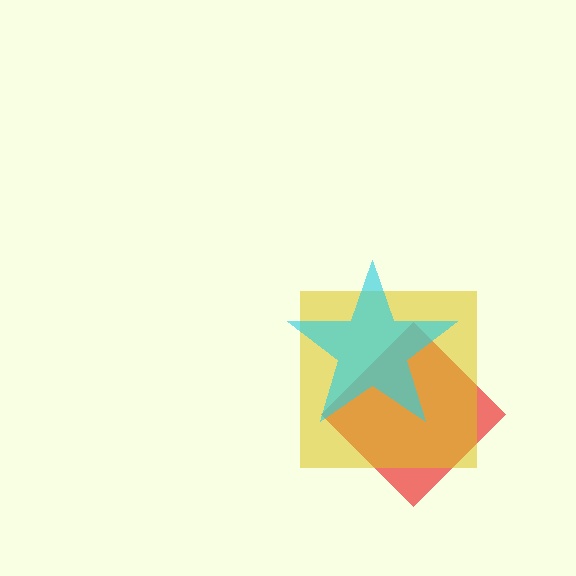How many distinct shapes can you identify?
There are 3 distinct shapes: a red diamond, a yellow square, a cyan star.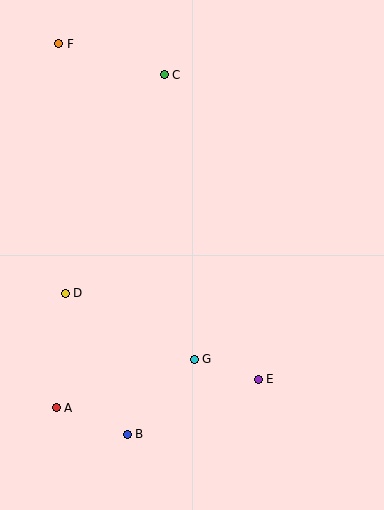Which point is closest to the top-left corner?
Point F is closest to the top-left corner.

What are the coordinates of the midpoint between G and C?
The midpoint between G and C is at (179, 217).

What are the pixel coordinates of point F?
Point F is at (59, 44).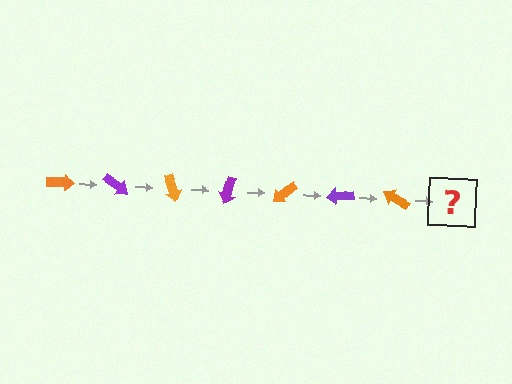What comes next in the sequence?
The next element should be a purple arrow, rotated 245 degrees from the start.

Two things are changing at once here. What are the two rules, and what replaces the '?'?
The two rules are that it rotates 35 degrees each step and the color cycles through orange and purple. The '?' should be a purple arrow, rotated 245 degrees from the start.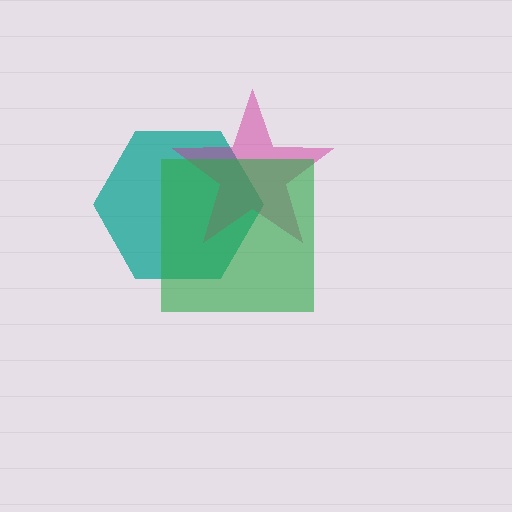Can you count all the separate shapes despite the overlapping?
Yes, there are 3 separate shapes.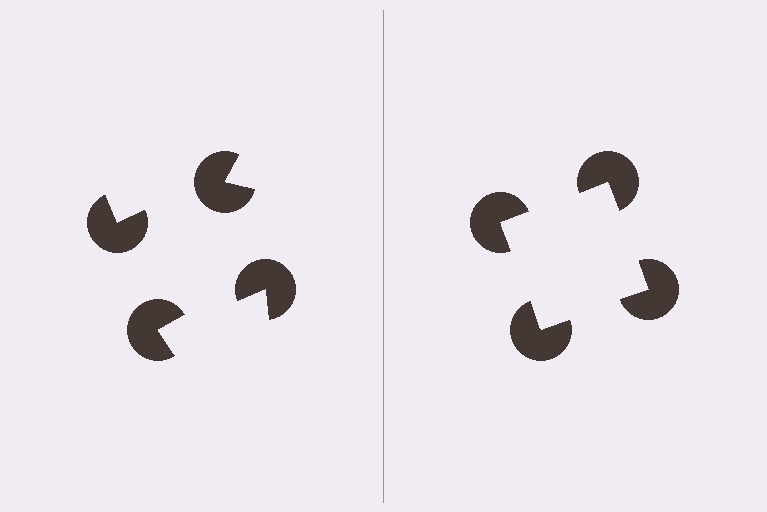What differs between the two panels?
The pac-man discs are positioned identically on both sides; only the wedge orientations differ. On the right they align to a square; on the left they are misaligned.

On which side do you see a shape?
An illusory square appears on the right side. On the left side the wedge cuts are rotated, so no coherent shape forms.